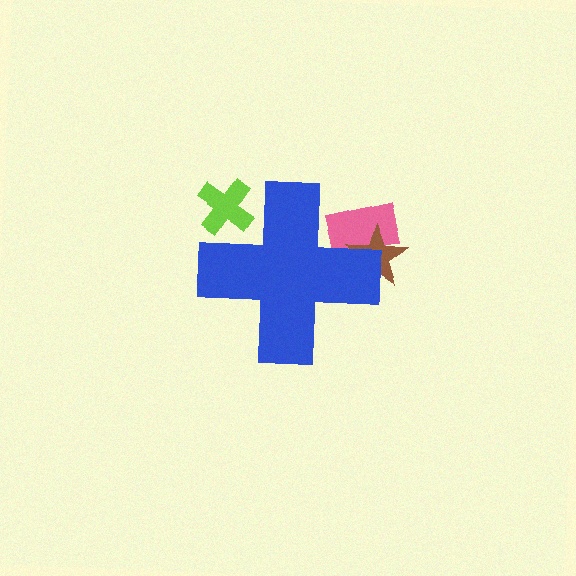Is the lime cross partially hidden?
Yes, the lime cross is partially hidden behind the blue cross.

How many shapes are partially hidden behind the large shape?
3 shapes are partially hidden.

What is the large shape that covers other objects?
A blue cross.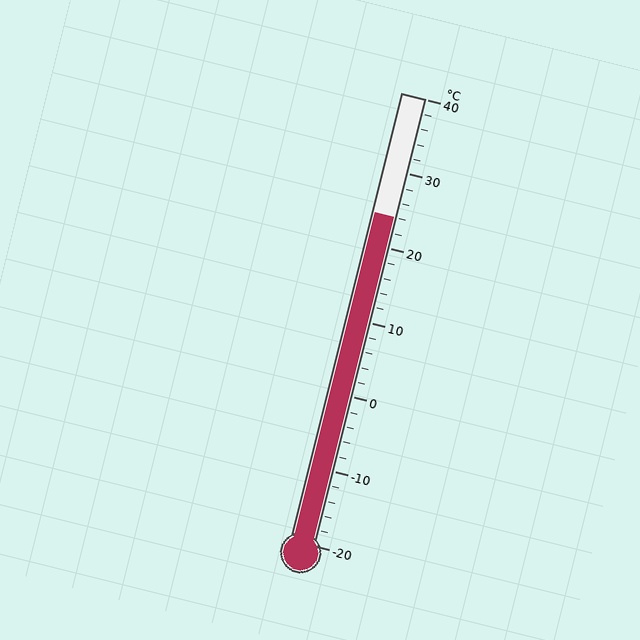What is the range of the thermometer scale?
The thermometer scale ranges from -20°C to 40°C.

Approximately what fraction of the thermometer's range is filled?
The thermometer is filled to approximately 75% of its range.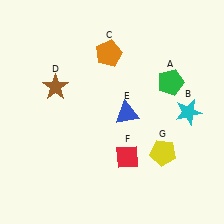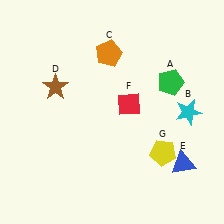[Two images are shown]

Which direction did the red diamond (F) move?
The red diamond (F) moved up.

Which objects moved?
The objects that moved are: the blue triangle (E), the red diamond (F).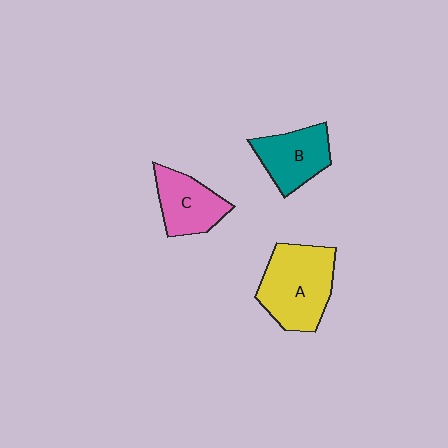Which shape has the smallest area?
Shape C (pink).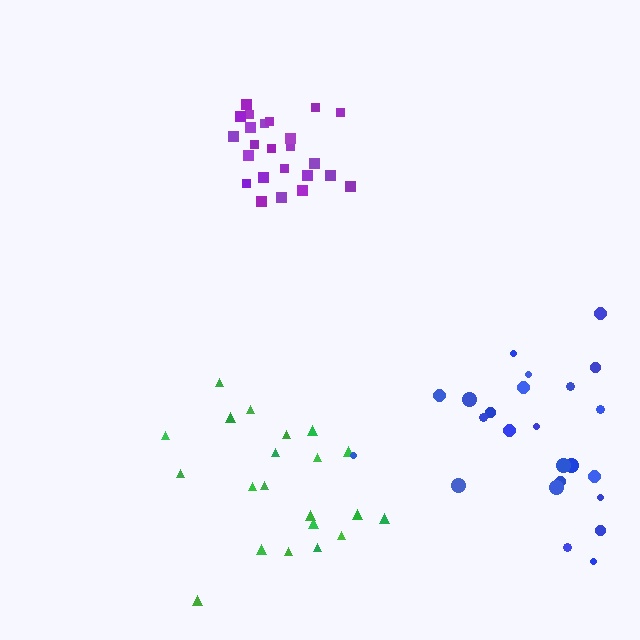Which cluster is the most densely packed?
Purple.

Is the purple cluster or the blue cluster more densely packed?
Purple.